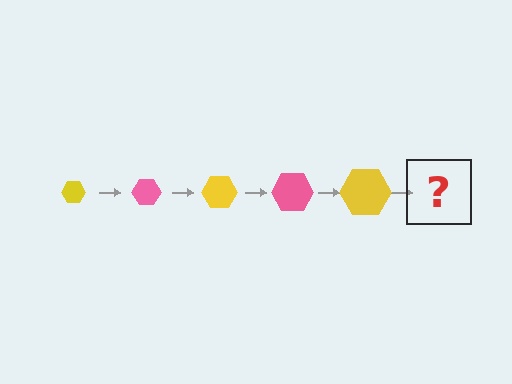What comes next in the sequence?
The next element should be a pink hexagon, larger than the previous one.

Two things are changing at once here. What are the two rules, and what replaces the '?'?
The two rules are that the hexagon grows larger each step and the color cycles through yellow and pink. The '?' should be a pink hexagon, larger than the previous one.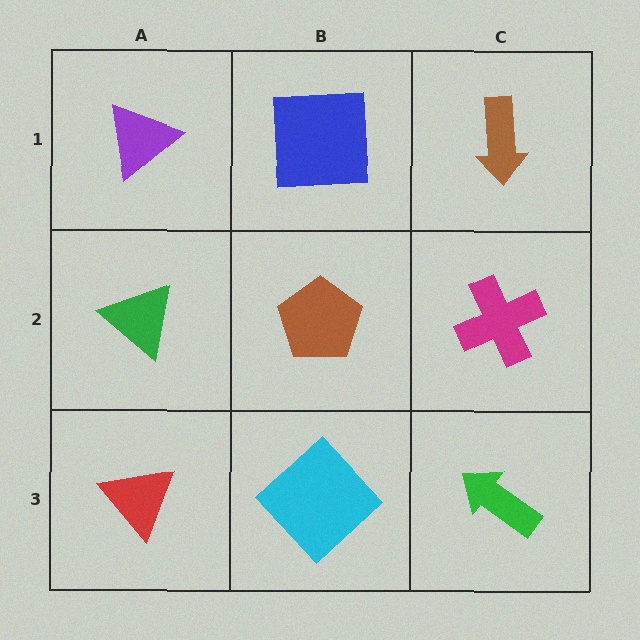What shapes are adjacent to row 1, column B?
A brown pentagon (row 2, column B), a purple triangle (row 1, column A), a brown arrow (row 1, column C).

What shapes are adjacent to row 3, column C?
A magenta cross (row 2, column C), a cyan diamond (row 3, column B).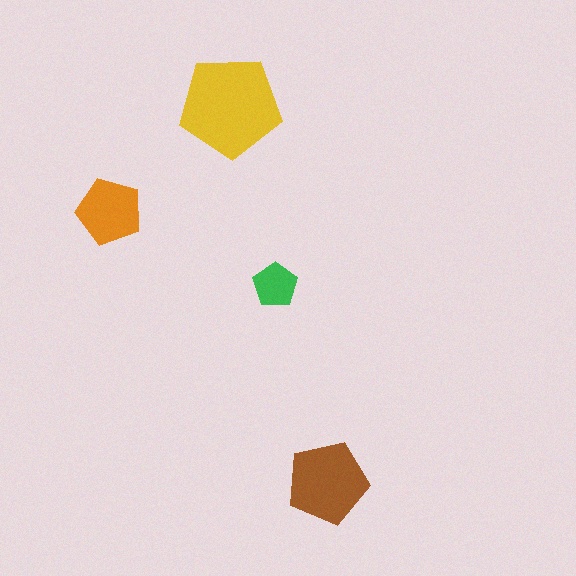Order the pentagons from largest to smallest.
the yellow one, the brown one, the orange one, the green one.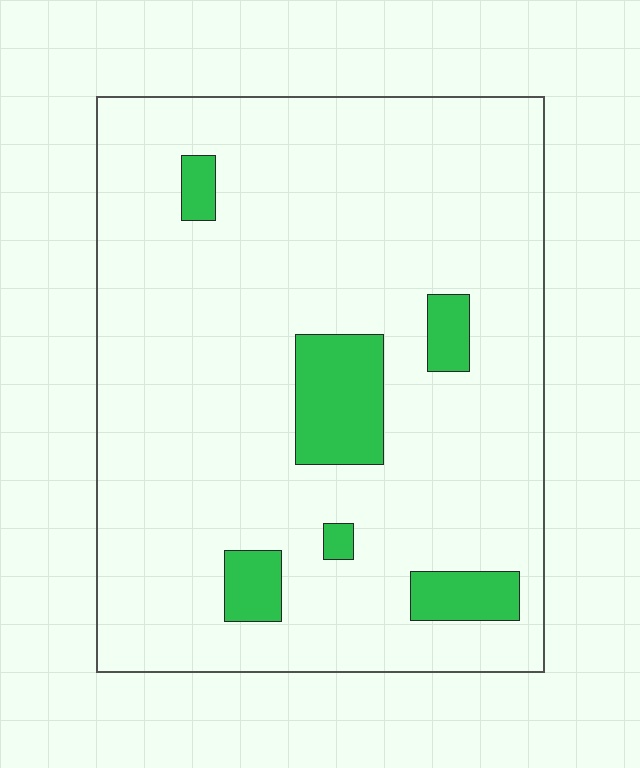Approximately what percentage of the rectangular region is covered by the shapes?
Approximately 10%.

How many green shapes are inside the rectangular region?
6.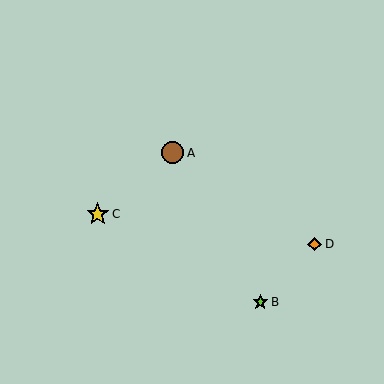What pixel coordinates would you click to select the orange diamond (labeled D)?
Click at (315, 244) to select the orange diamond D.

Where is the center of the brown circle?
The center of the brown circle is at (173, 153).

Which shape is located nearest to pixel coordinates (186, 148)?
The brown circle (labeled A) at (173, 153) is nearest to that location.